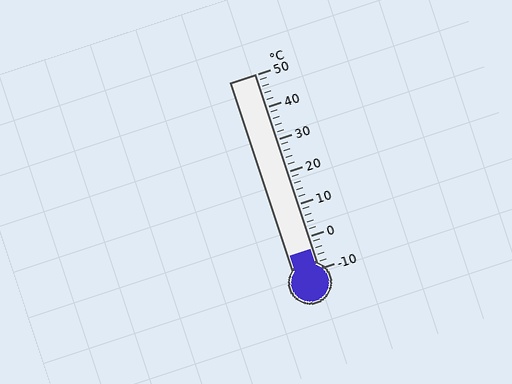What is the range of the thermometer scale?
The thermometer scale ranges from -10°C to 50°C.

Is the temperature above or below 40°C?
The temperature is below 40°C.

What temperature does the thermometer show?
The thermometer shows approximately -4°C.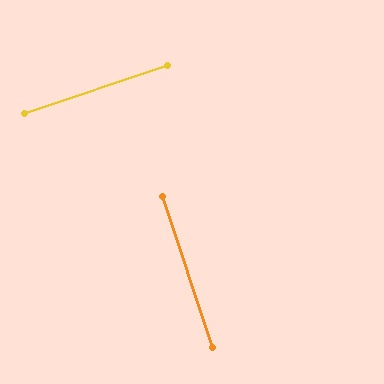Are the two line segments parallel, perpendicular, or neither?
Perpendicular — they meet at approximately 90°.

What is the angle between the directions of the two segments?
Approximately 90 degrees.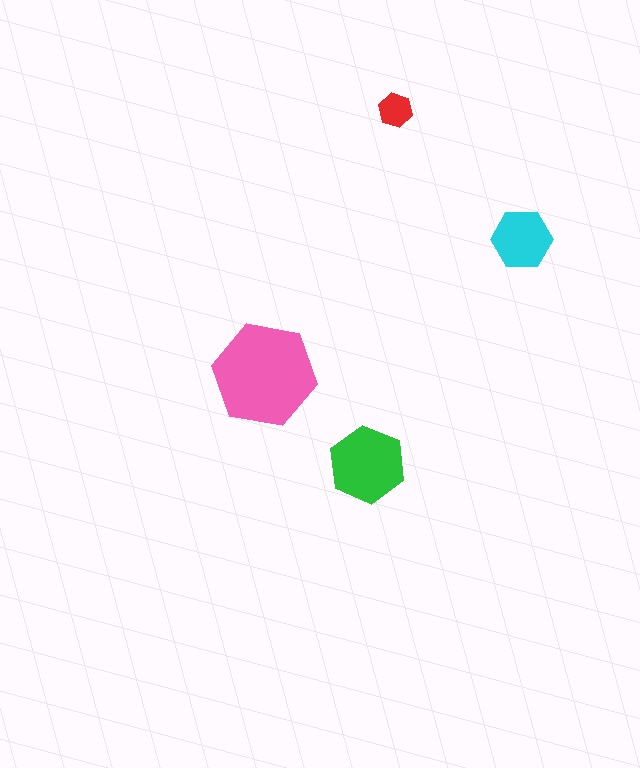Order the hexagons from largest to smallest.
the pink one, the green one, the cyan one, the red one.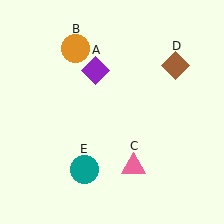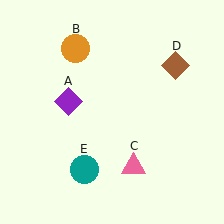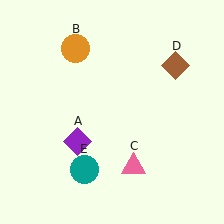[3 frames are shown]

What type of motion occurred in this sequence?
The purple diamond (object A) rotated counterclockwise around the center of the scene.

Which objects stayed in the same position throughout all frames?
Orange circle (object B) and pink triangle (object C) and brown diamond (object D) and teal circle (object E) remained stationary.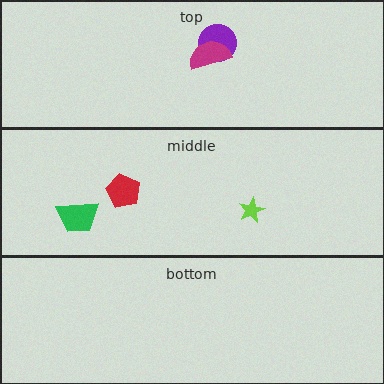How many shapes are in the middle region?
3.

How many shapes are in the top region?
2.